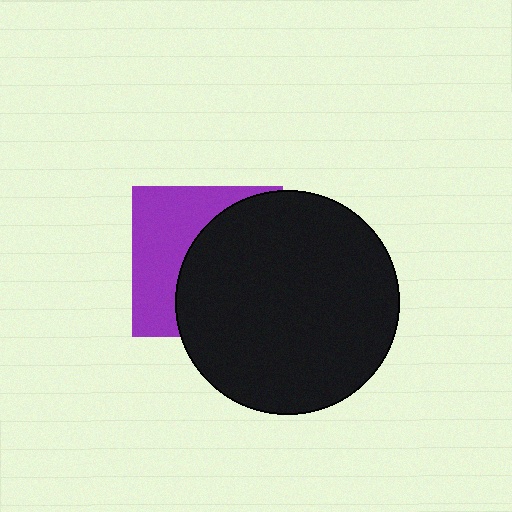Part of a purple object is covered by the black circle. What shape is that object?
It is a square.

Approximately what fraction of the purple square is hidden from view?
Roughly 57% of the purple square is hidden behind the black circle.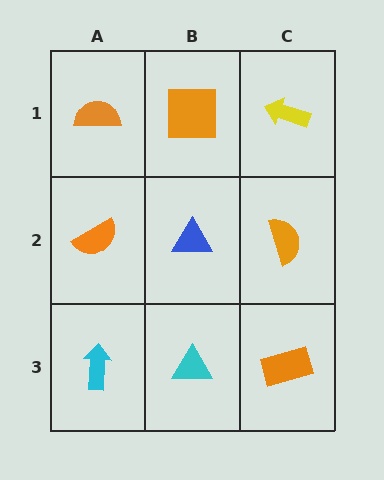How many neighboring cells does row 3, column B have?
3.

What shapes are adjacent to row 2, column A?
An orange semicircle (row 1, column A), a cyan arrow (row 3, column A), a blue triangle (row 2, column B).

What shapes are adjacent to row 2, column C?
A yellow arrow (row 1, column C), an orange rectangle (row 3, column C), a blue triangle (row 2, column B).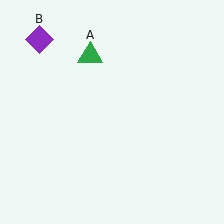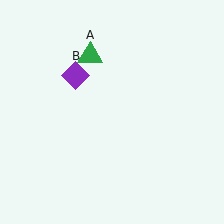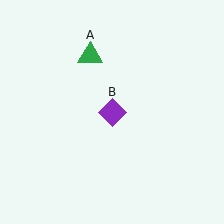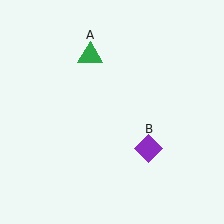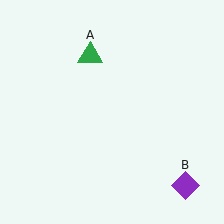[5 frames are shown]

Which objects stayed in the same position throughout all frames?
Green triangle (object A) remained stationary.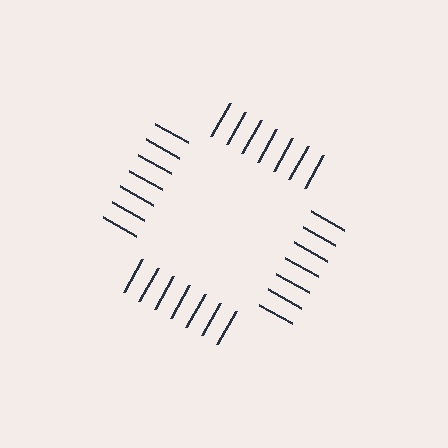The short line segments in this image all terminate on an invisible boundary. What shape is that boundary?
An illusory square — the line segments terminate on its edges but no continuous stroke is drawn.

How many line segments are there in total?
28 — 7 along each of the 4 edges.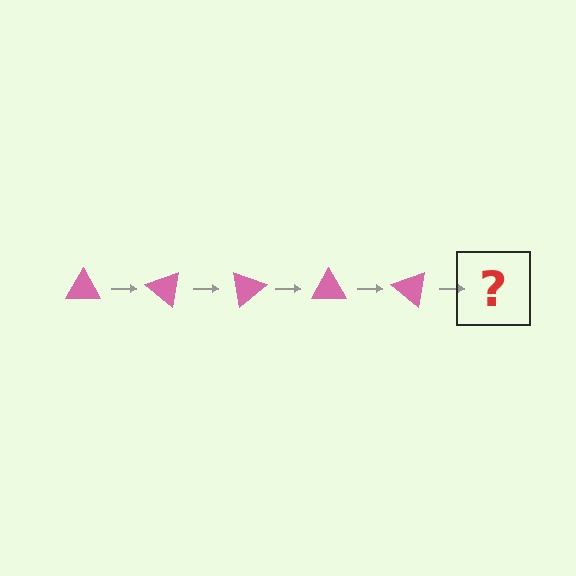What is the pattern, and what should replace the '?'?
The pattern is that the triangle rotates 40 degrees each step. The '?' should be a pink triangle rotated 200 degrees.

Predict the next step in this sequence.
The next step is a pink triangle rotated 200 degrees.